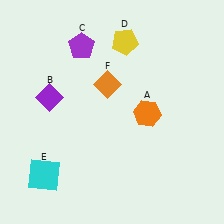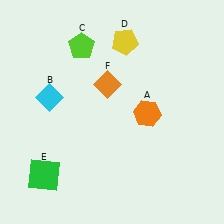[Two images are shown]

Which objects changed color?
B changed from purple to cyan. C changed from purple to lime. E changed from cyan to green.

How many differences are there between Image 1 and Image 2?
There are 3 differences between the two images.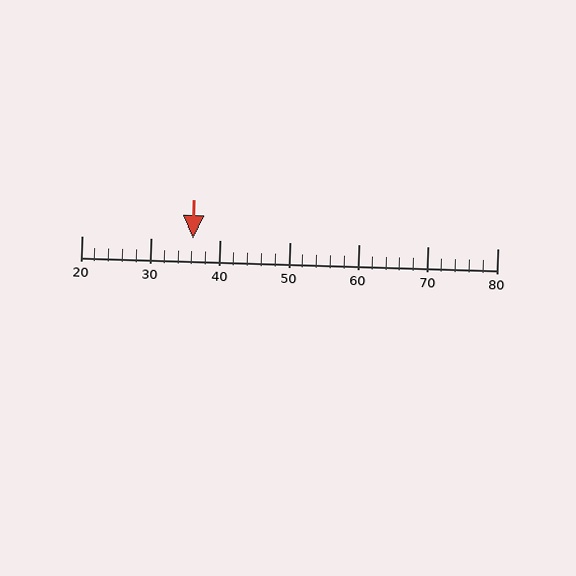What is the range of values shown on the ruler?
The ruler shows values from 20 to 80.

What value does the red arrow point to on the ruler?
The red arrow points to approximately 36.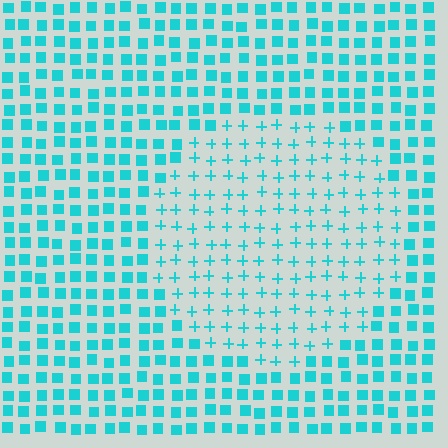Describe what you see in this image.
The image is filled with small cyan elements arranged in a uniform grid. A circle-shaped region contains plus signs, while the surrounding area contains squares. The boundary is defined purely by the change in element shape.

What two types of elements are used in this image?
The image uses plus signs inside the circle region and squares outside it.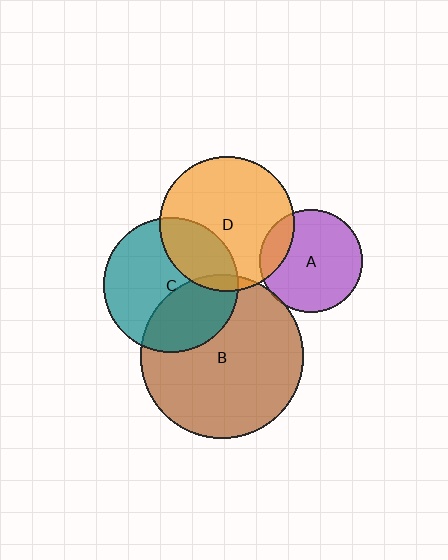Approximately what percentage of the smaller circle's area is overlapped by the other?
Approximately 15%.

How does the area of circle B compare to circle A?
Approximately 2.5 times.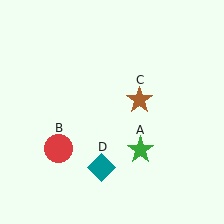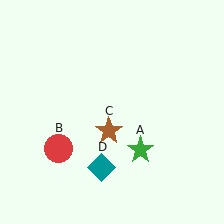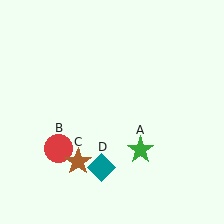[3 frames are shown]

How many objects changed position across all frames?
1 object changed position: brown star (object C).